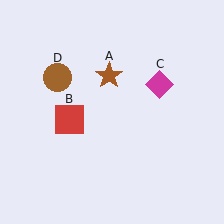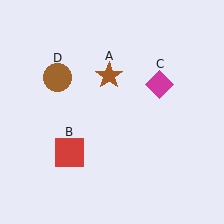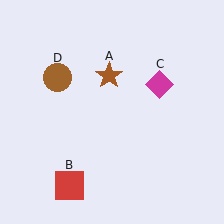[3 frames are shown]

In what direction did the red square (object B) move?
The red square (object B) moved down.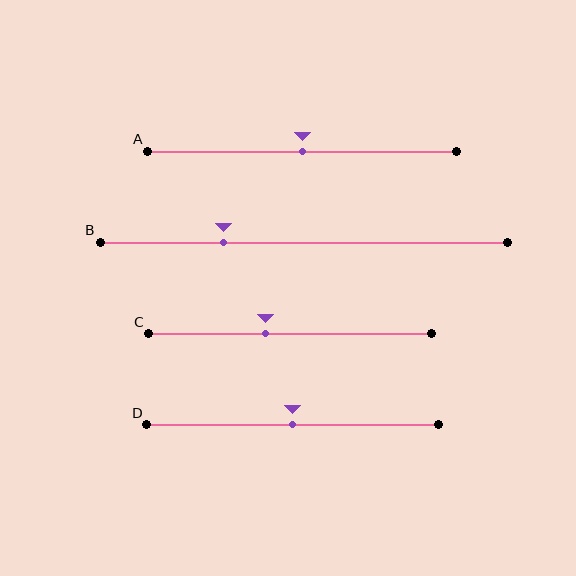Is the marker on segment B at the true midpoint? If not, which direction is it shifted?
No, the marker on segment B is shifted to the left by about 20% of the segment length.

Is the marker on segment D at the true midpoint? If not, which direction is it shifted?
Yes, the marker on segment D is at the true midpoint.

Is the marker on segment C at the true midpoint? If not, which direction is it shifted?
No, the marker on segment C is shifted to the left by about 9% of the segment length.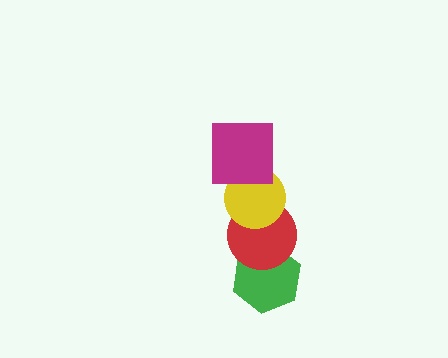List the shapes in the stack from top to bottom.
From top to bottom: the magenta square, the yellow circle, the red circle, the green hexagon.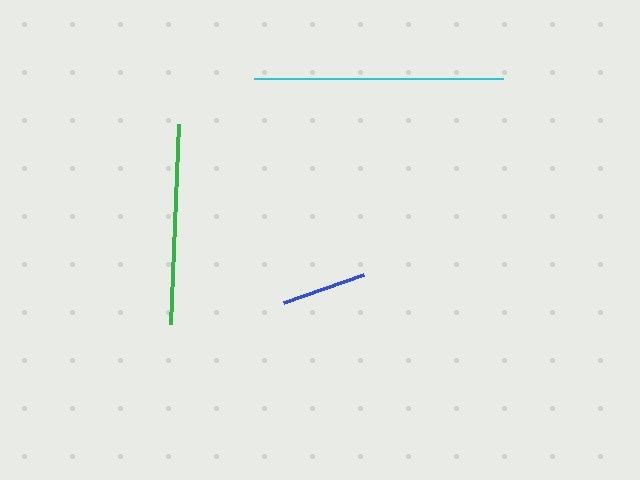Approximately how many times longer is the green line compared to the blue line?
The green line is approximately 2.4 times the length of the blue line.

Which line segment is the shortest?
The blue line is the shortest at approximately 85 pixels.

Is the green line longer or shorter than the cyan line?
The cyan line is longer than the green line.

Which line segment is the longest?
The cyan line is the longest at approximately 248 pixels.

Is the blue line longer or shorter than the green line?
The green line is longer than the blue line.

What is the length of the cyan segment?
The cyan segment is approximately 248 pixels long.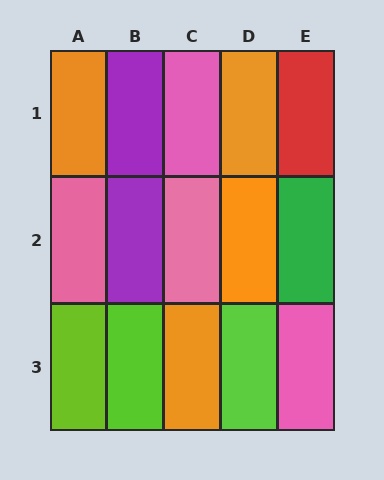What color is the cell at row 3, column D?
Lime.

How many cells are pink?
4 cells are pink.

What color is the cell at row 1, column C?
Pink.